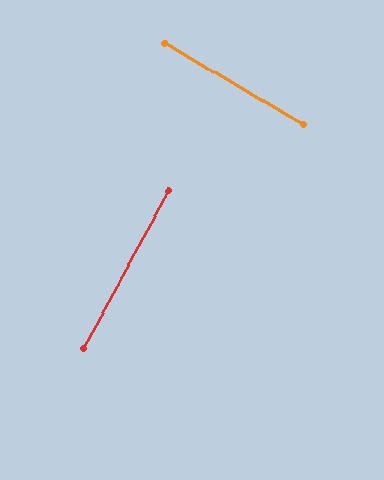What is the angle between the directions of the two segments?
Approximately 88 degrees.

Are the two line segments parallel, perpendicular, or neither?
Perpendicular — they meet at approximately 88°.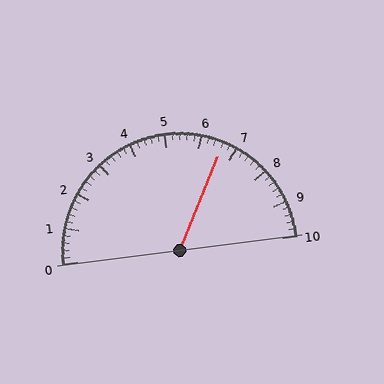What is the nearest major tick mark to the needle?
The nearest major tick mark is 7.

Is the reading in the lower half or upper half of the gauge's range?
The reading is in the upper half of the range (0 to 10).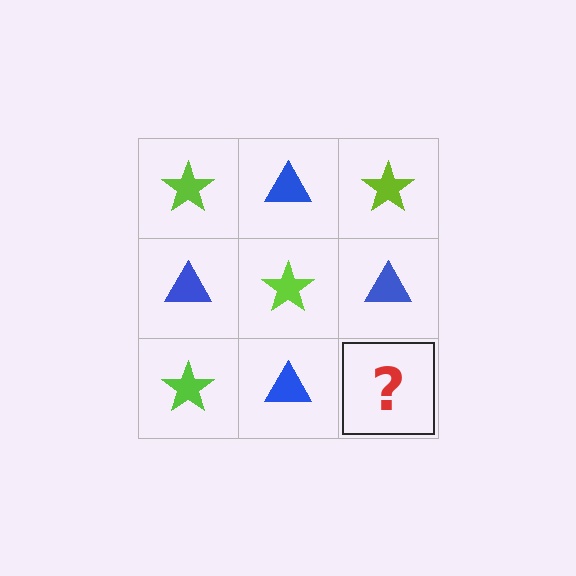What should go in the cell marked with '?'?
The missing cell should contain a lime star.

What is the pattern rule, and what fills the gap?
The rule is that it alternates lime star and blue triangle in a checkerboard pattern. The gap should be filled with a lime star.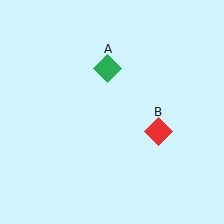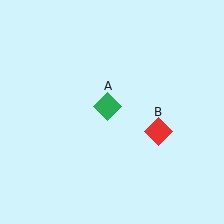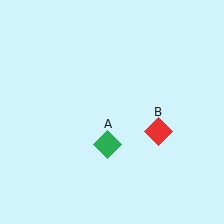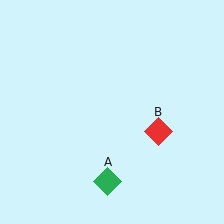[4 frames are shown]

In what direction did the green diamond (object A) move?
The green diamond (object A) moved down.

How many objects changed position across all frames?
1 object changed position: green diamond (object A).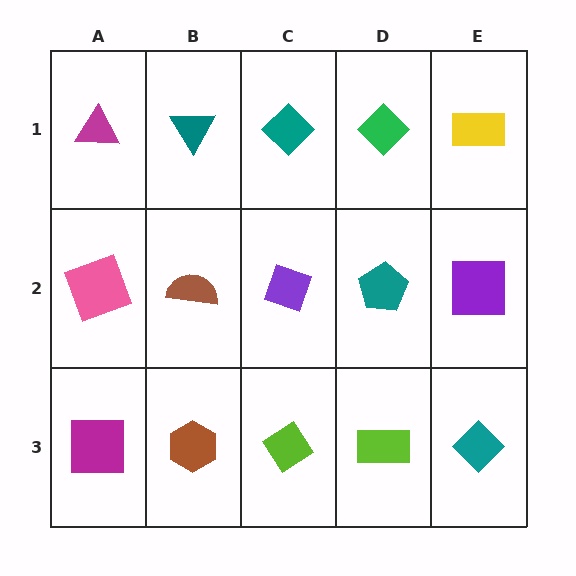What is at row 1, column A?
A magenta triangle.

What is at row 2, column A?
A pink square.